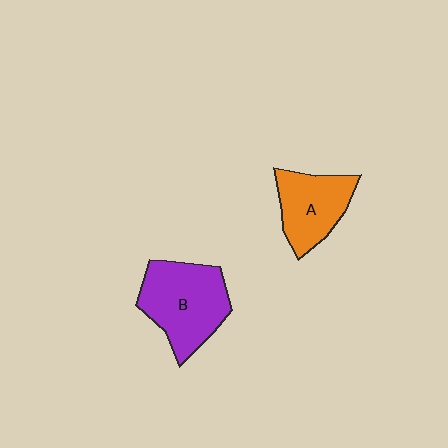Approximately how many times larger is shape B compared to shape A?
Approximately 1.3 times.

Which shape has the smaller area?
Shape A (orange).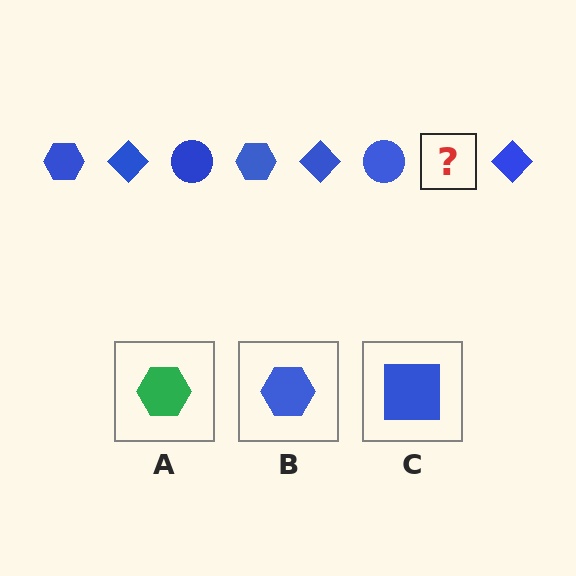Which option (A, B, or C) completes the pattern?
B.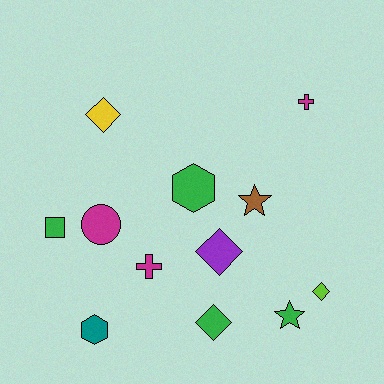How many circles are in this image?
There is 1 circle.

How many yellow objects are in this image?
There is 1 yellow object.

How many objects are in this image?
There are 12 objects.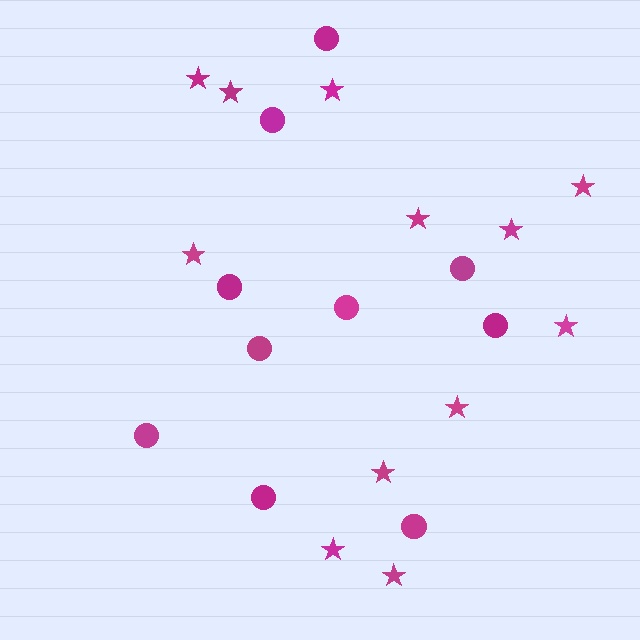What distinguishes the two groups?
There are 2 groups: one group of stars (12) and one group of circles (10).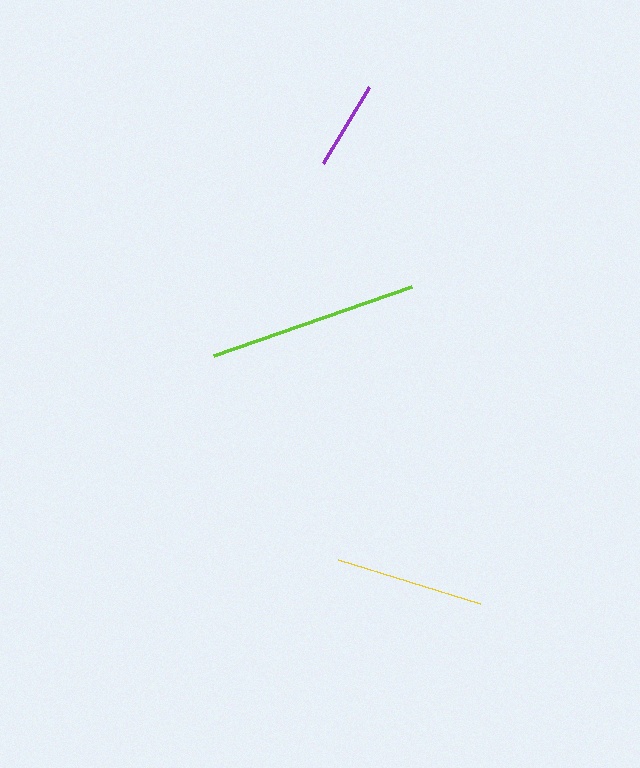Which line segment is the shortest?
The purple line is the shortest at approximately 89 pixels.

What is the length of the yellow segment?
The yellow segment is approximately 148 pixels long.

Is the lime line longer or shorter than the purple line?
The lime line is longer than the purple line.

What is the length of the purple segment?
The purple segment is approximately 89 pixels long.